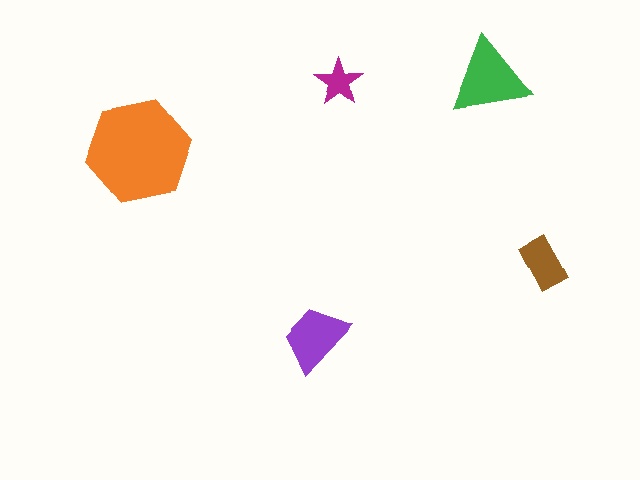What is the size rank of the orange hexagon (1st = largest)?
1st.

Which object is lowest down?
The purple trapezoid is bottommost.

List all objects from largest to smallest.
The orange hexagon, the green triangle, the purple trapezoid, the brown rectangle, the magenta star.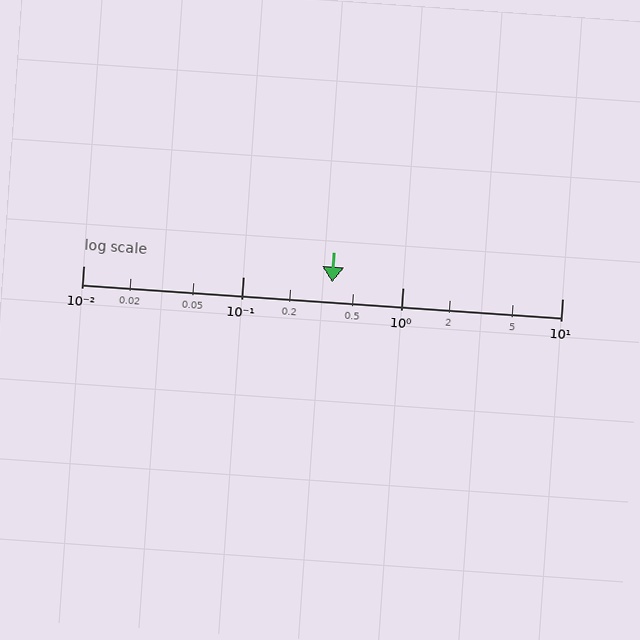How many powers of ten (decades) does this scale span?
The scale spans 3 decades, from 0.01 to 10.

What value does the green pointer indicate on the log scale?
The pointer indicates approximately 0.36.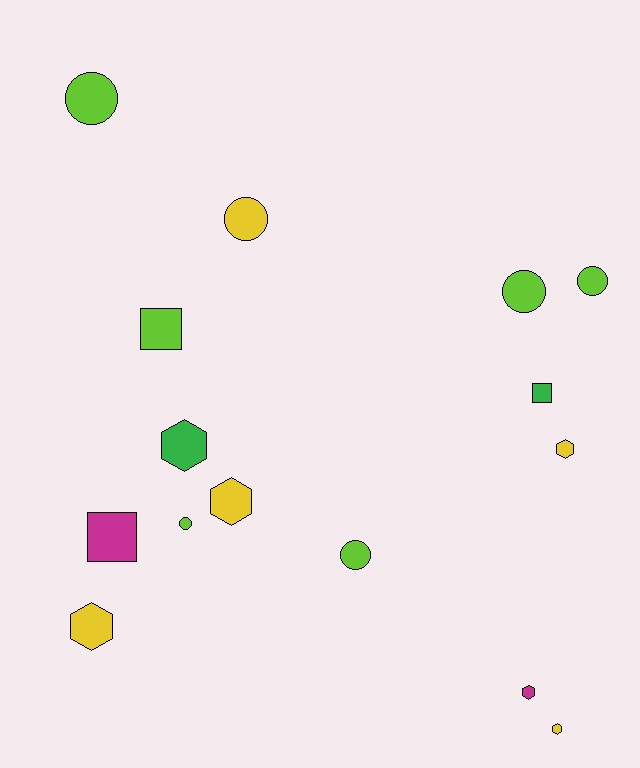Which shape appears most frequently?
Circle, with 6 objects.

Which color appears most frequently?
Lime, with 6 objects.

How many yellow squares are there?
There are no yellow squares.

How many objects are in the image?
There are 15 objects.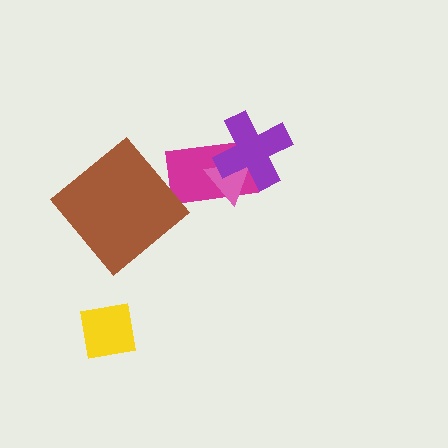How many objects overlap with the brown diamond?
0 objects overlap with the brown diamond.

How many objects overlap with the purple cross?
2 objects overlap with the purple cross.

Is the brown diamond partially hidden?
No, no other shape covers it.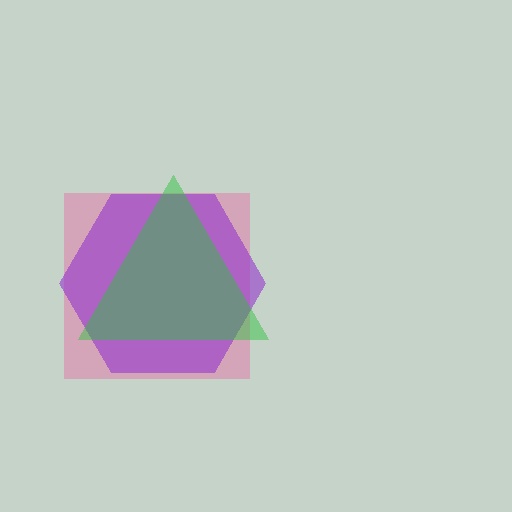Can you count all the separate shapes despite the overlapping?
Yes, there are 3 separate shapes.